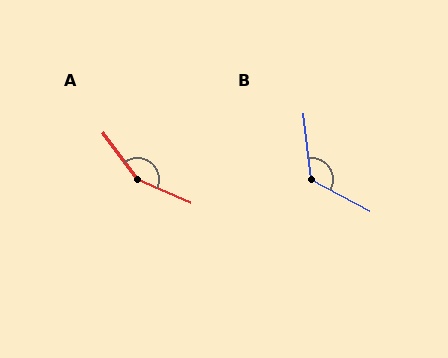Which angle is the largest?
A, at approximately 150 degrees.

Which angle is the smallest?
B, at approximately 125 degrees.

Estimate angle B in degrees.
Approximately 125 degrees.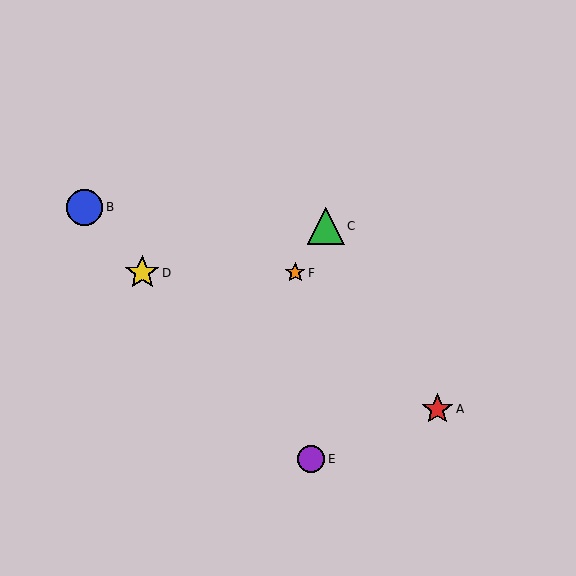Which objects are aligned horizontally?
Objects D, F are aligned horizontally.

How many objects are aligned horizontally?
2 objects (D, F) are aligned horizontally.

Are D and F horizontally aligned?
Yes, both are at y≈273.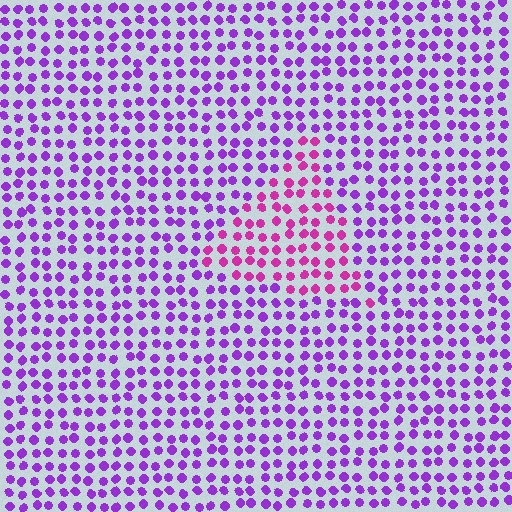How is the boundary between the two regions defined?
The boundary is defined purely by a slight shift in hue (about 37 degrees). Spacing, size, and orientation are identical on both sides.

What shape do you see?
I see a triangle.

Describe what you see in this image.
The image is filled with small purple elements in a uniform arrangement. A triangle-shaped region is visible where the elements are tinted to a slightly different hue, forming a subtle color boundary.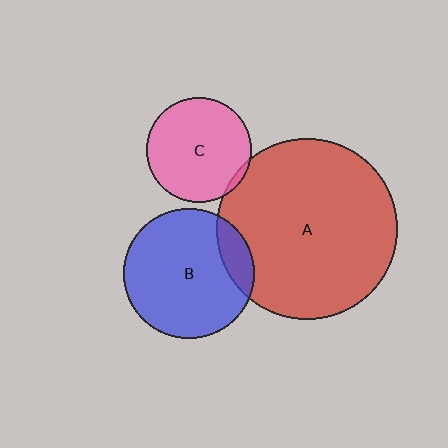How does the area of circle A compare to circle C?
Approximately 3.0 times.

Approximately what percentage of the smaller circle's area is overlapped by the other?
Approximately 15%.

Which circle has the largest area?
Circle A (red).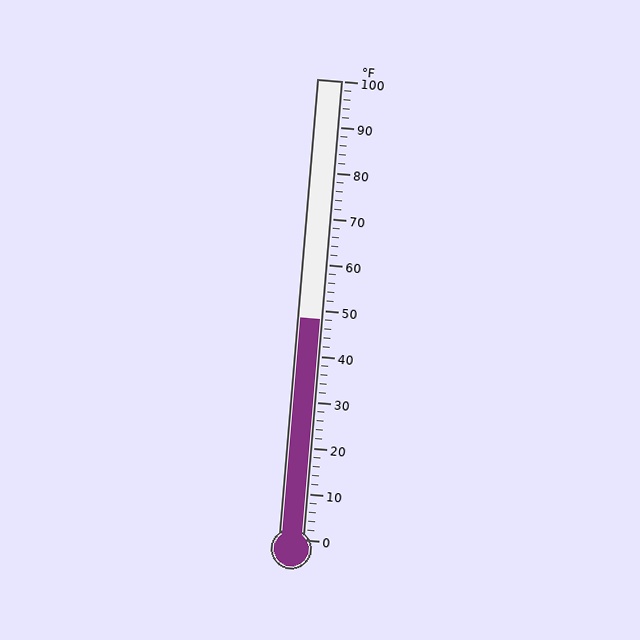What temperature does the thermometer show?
The thermometer shows approximately 48°F.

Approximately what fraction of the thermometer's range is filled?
The thermometer is filled to approximately 50% of its range.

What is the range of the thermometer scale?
The thermometer scale ranges from 0°F to 100°F.